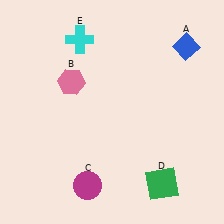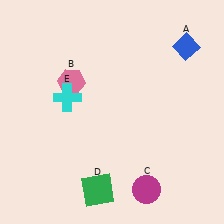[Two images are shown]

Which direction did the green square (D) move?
The green square (D) moved left.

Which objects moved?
The objects that moved are: the magenta circle (C), the green square (D), the cyan cross (E).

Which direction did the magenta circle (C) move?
The magenta circle (C) moved right.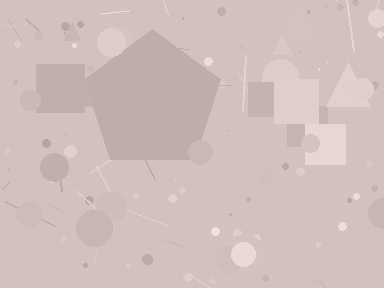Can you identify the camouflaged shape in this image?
The camouflaged shape is a pentagon.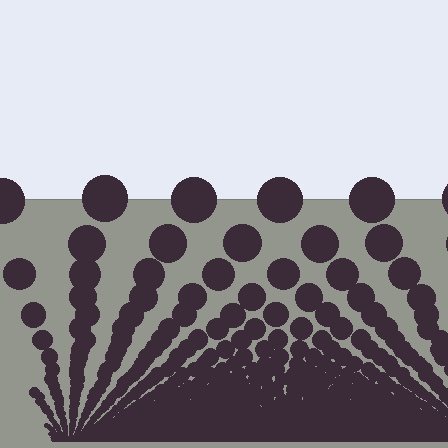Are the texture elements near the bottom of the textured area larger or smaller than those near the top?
Smaller. The gradient is inverted — elements near the bottom are smaller and denser.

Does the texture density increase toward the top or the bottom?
Density increases toward the bottom.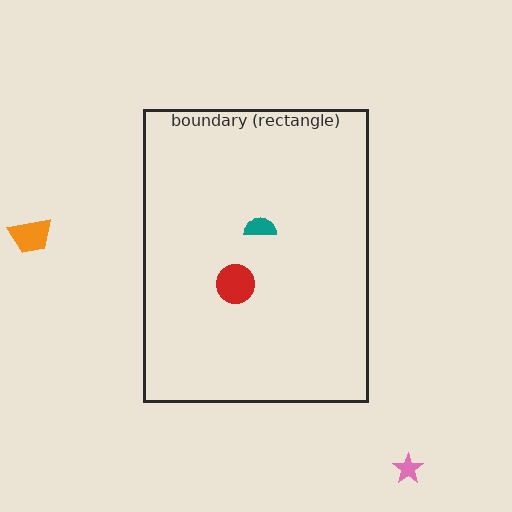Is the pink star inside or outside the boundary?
Outside.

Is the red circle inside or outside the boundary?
Inside.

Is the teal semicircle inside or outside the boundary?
Inside.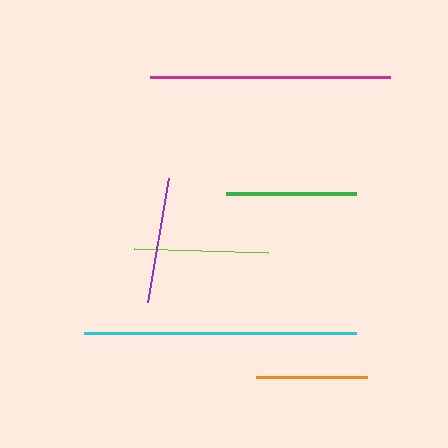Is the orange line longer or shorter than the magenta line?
The magenta line is longer than the orange line.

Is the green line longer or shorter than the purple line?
The green line is longer than the purple line.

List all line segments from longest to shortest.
From longest to shortest: cyan, magenta, lime, green, purple, orange.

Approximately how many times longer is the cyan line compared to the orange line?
The cyan line is approximately 2.4 times the length of the orange line.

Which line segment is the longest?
The cyan line is the longest at approximately 272 pixels.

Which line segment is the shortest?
The orange line is the shortest at approximately 112 pixels.